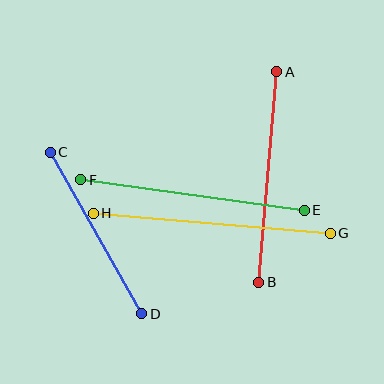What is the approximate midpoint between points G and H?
The midpoint is at approximately (212, 223) pixels.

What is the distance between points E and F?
The distance is approximately 225 pixels.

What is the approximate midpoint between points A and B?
The midpoint is at approximately (268, 177) pixels.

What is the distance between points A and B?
The distance is approximately 211 pixels.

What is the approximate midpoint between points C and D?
The midpoint is at approximately (96, 233) pixels.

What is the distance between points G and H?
The distance is approximately 237 pixels.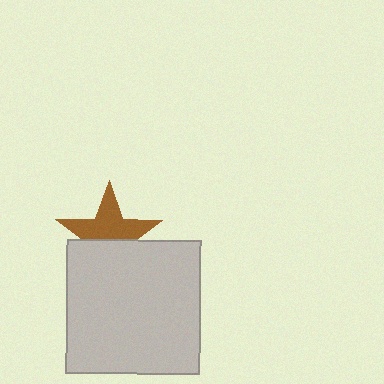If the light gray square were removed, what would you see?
You would see the complete brown star.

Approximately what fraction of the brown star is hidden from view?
Roughly 43% of the brown star is hidden behind the light gray square.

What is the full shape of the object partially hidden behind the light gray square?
The partially hidden object is a brown star.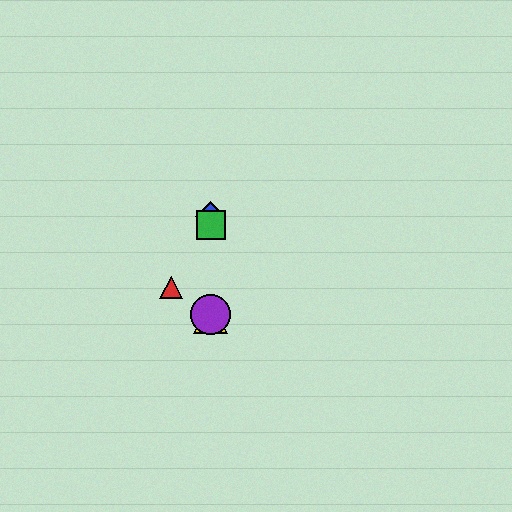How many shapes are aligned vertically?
4 shapes (the blue diamond, the green square, the yellow triangle, the purple circle) are aligned vertically.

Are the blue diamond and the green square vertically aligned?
Yes, both are at x≈211.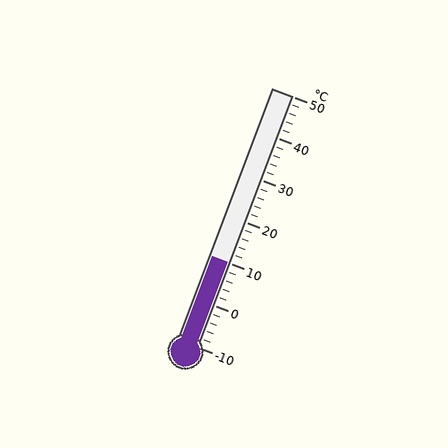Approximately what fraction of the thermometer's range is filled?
The thermometer is filled to approximately 35% of its range.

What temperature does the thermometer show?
The thermometer shows approximately 10°C.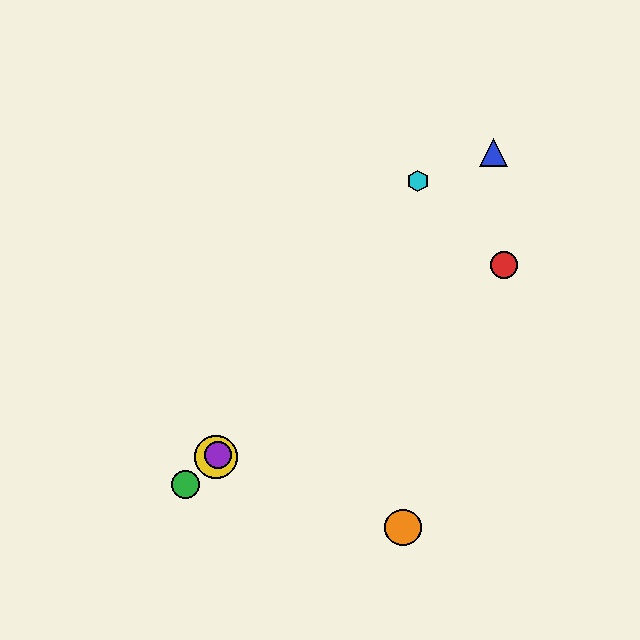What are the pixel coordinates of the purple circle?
The purple circle is at (218, 455).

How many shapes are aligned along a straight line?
3 shapes (the green circle, the yellow circle, the purple circle) are aligned along a straight line.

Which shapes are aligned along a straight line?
The green circle, the yellow circle, the purple circle are aligned along a straight line.